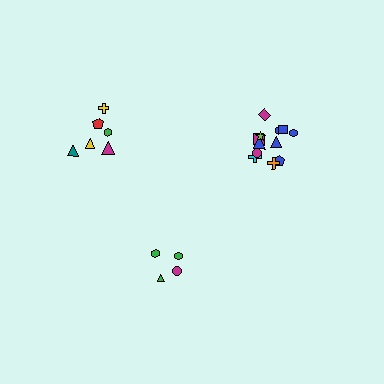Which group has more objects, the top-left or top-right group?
The top-right group.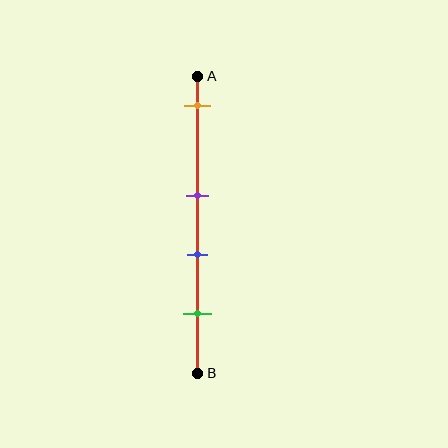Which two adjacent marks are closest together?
The purple and blue marks are the closest adjacent pair.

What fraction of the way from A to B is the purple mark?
The purple mark is approximately 40% (0.4) of the way from A to B.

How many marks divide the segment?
There are 4 marks dividing the segment.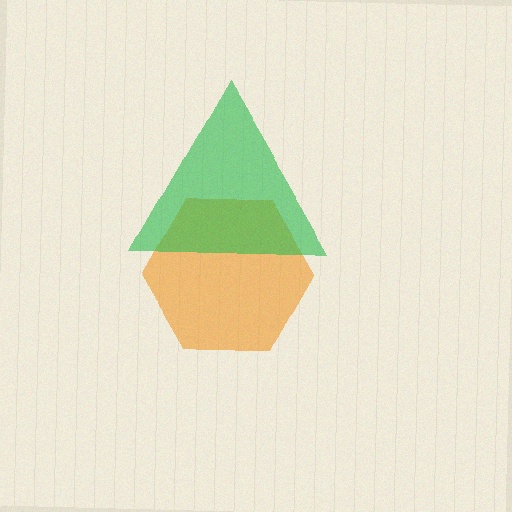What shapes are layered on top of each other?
The layered shapes are: an orange hexagon, a green triangle.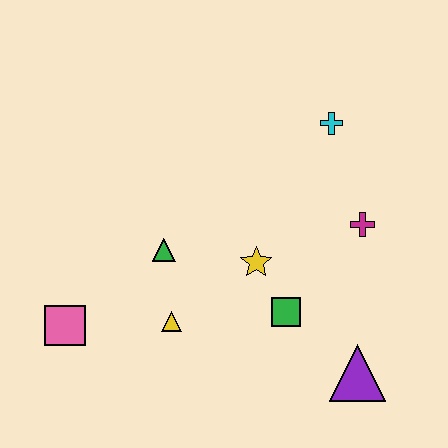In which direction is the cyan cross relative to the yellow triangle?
The cyan cross is above the yellow triangle.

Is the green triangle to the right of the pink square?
Yes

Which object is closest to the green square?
The yellow star is closest to the green square.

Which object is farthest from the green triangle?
The purple triangle is farthest from the green triangle.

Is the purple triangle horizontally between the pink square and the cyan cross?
No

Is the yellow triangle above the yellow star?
No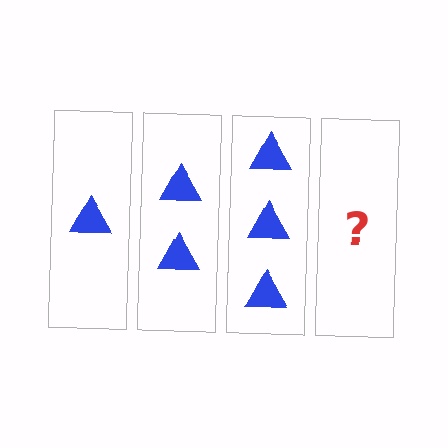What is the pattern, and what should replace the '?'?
The pattern is that each step adds one more triangle. The '?' should be 4 triangles.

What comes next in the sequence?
The next element should be 4 triangles.